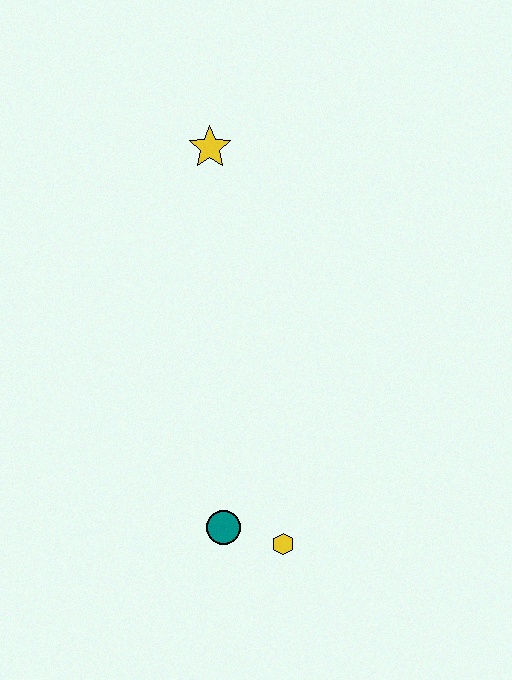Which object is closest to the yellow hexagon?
The teal circle is closest to the yellow hexagon.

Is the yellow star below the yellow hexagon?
No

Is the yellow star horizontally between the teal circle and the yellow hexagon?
No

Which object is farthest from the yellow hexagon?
The yellow star is farthest from the yellow hexagon.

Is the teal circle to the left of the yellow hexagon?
Yes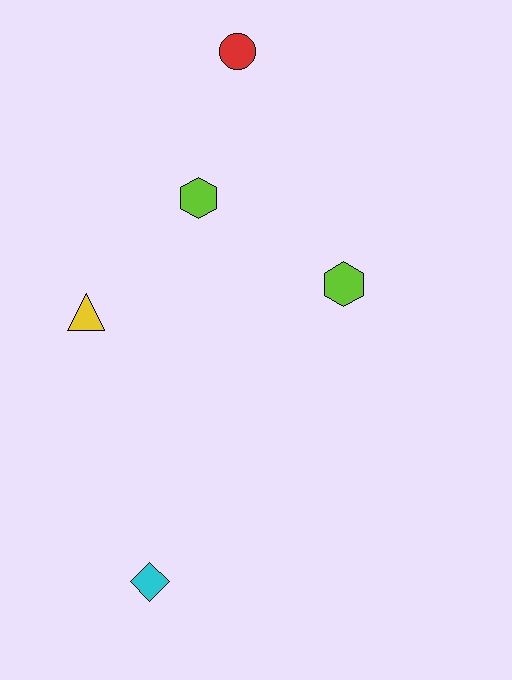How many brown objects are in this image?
There are no brown objects.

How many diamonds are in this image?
There is 1 diamond.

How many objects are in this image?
There are 5 objects.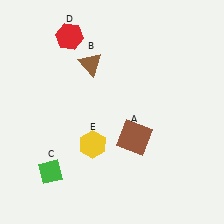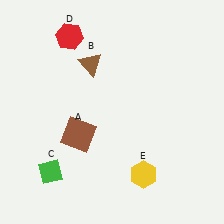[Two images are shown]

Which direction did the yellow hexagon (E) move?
The yellow hexagon (E) moved right.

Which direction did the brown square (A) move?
The brown square (A) moved left.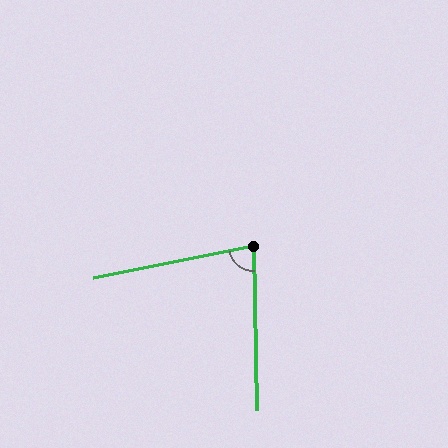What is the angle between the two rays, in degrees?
Approximately 80 degrees.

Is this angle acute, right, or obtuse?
It is acute.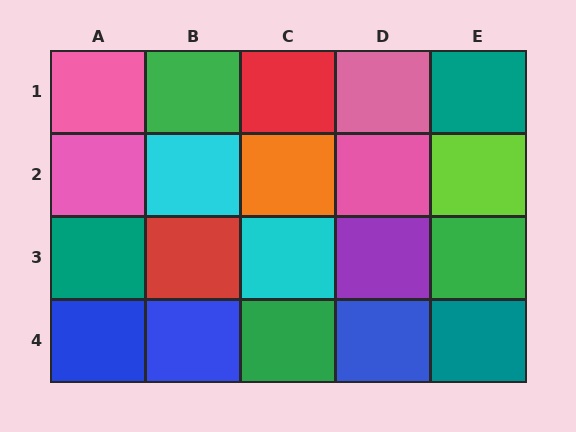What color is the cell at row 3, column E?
Green.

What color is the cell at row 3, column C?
Cyan.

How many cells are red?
2 cells are red.